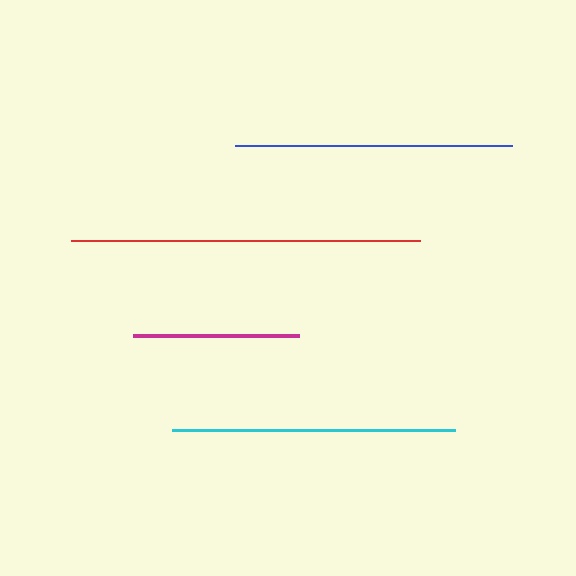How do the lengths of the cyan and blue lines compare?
The cyan and blue lines are approximately the same length.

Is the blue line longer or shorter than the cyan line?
The cyan line is longer than the blue line.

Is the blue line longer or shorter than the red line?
The red line is longer than the blue line.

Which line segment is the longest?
The red line is the longest at approximately 349 pixels.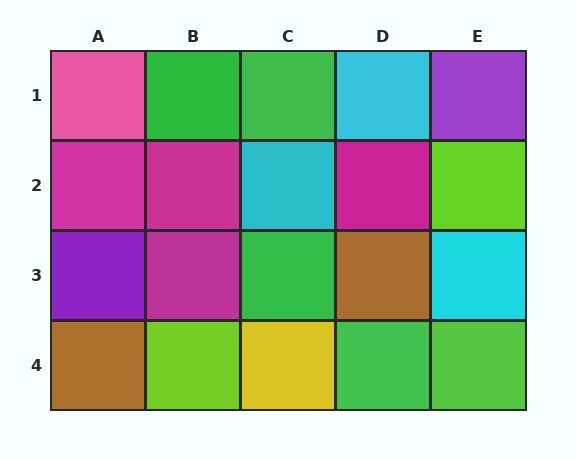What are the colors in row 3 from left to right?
Purple, magenta, green, brown, cyan.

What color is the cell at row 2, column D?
Magenta.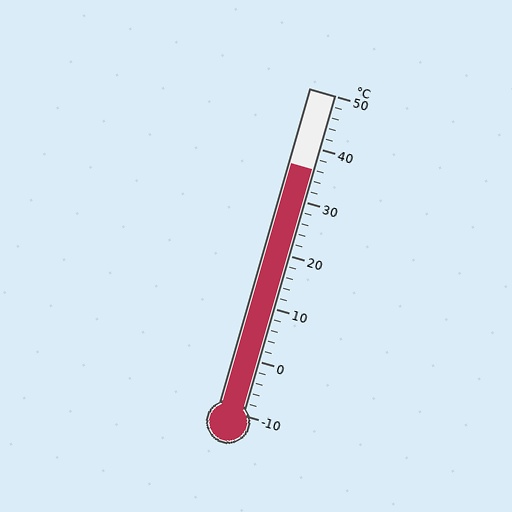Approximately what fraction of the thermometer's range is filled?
The thermometer is filled to approximately 75% of its range.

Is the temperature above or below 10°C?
The temperature is above 10°C.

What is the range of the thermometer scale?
The thermometer scale ranges from -10°C to 50°C.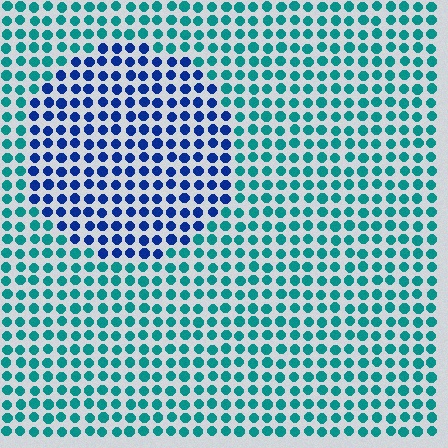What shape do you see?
I see a circle.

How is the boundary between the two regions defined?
The boundary is defined purely by a slight shift in hue (about 48 degrees). Spacing, size, and orientation are identical on both sides.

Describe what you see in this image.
The image is filled with small teal elements in a uniform arrangement. A circle-shaped region is visible where the elements are tinted to a slightly different hue, forming a subtle color boundary.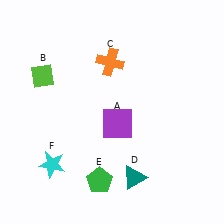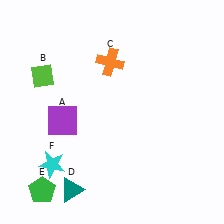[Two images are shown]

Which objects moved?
The objects that moved are: the purple square (A), the teal triangle (D), the green pentagon (E).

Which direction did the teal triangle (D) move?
The teal triangle (D) moved left.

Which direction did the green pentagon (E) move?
The green pentagon (E) moved left.